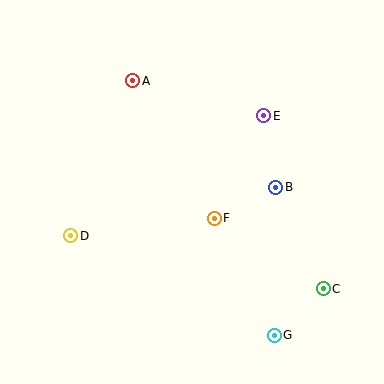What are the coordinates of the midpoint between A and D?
The midpoint between A and D is at (102, 158).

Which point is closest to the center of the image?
Point F at (214, 218) is closest to the center.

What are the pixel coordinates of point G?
Point G is at (274, 335).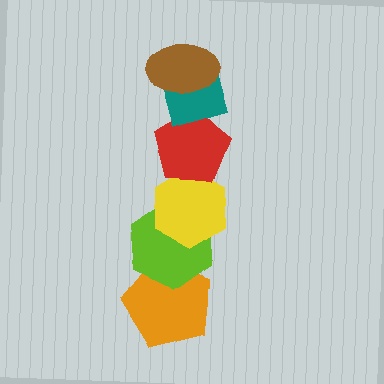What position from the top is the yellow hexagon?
The yellow hexagon is 4th from the top.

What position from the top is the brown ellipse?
The brown ellipse is 1st from the top.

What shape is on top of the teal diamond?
The brown ellipse is on top of the teal diamond.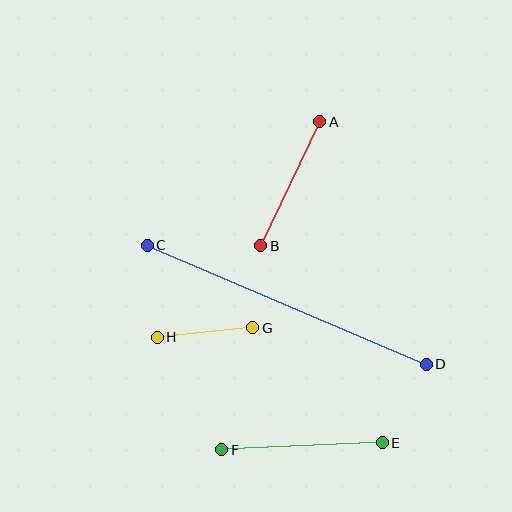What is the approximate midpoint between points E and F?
The midpoint is at approximately (302, 446) pixels.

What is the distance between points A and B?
The distance is approximately 137 pixels.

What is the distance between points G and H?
The distance is approximately 96 pixels.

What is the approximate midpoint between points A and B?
The midpoint is at approximately (290, 184) pixels.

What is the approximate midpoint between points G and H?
The midpoint is at approximately (205, 333) pixels.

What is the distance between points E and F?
The distance is approximately 161 pixels.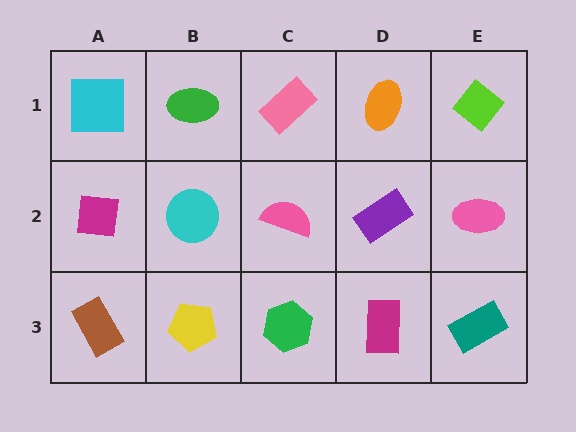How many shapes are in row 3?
5 shapes.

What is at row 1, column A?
A cyan square.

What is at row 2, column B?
A cyan circle.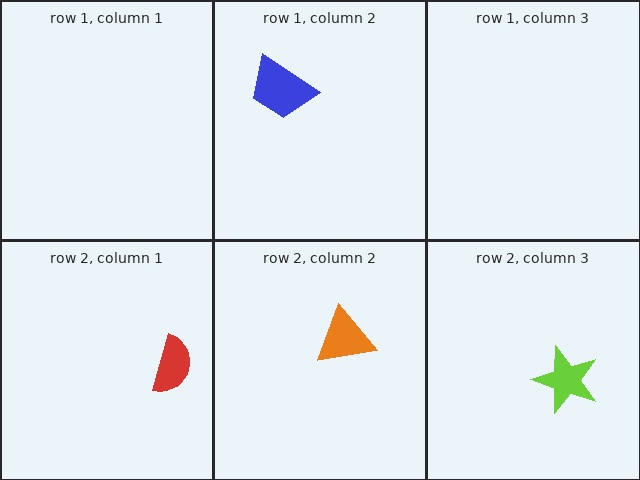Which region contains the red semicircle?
The row 2, column 1 region.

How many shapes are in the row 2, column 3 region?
1.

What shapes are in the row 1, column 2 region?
The blue trapezoid.